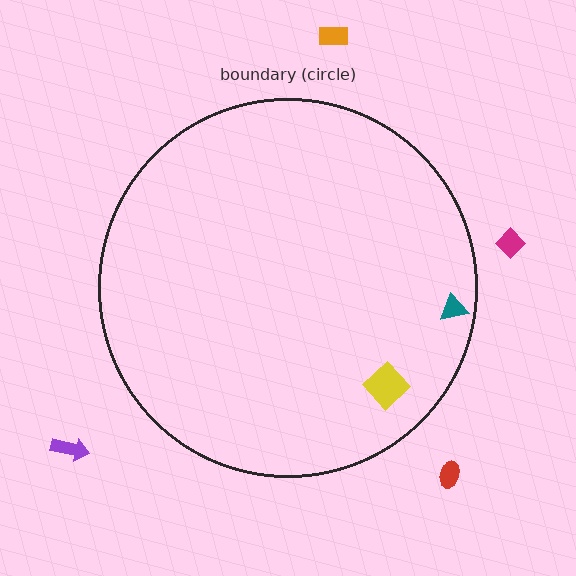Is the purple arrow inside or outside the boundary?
Outside.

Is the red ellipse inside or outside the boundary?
Outside.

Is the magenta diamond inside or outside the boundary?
Outside.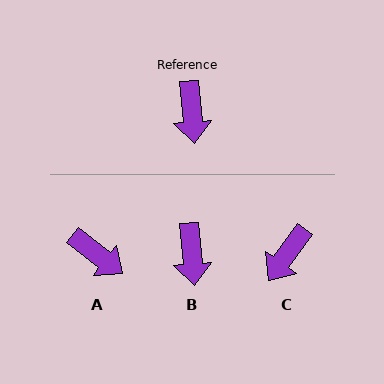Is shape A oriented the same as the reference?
No, it is off by about 47 degrees.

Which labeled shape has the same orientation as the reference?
B.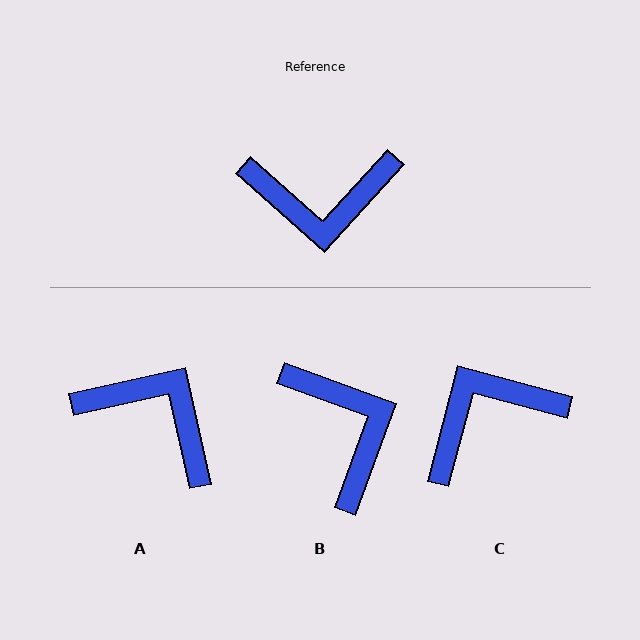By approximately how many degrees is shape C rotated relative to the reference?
Approximately 153 degrees clockwise.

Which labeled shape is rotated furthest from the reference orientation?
C, about 153 degrees away.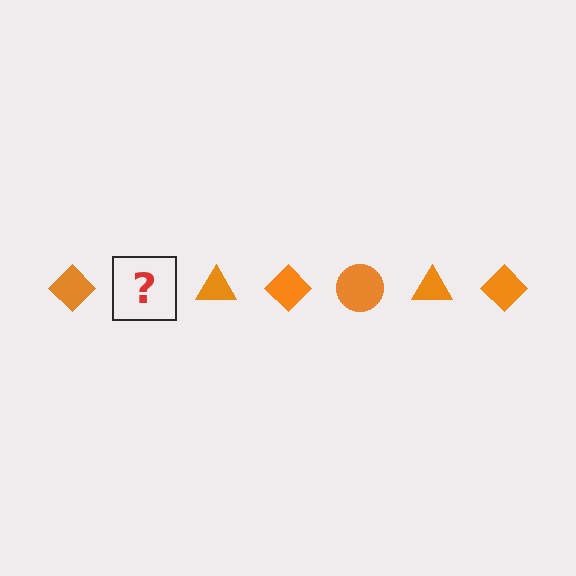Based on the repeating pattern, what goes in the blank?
The blank should be an orange circle.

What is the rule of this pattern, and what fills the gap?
The rule is that the pattern cycles through diamond, circle, triangle shapes in orange. The gap should be filled with an orange circle.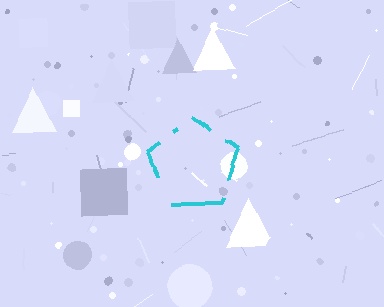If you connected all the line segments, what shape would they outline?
They would outline a pentagon.